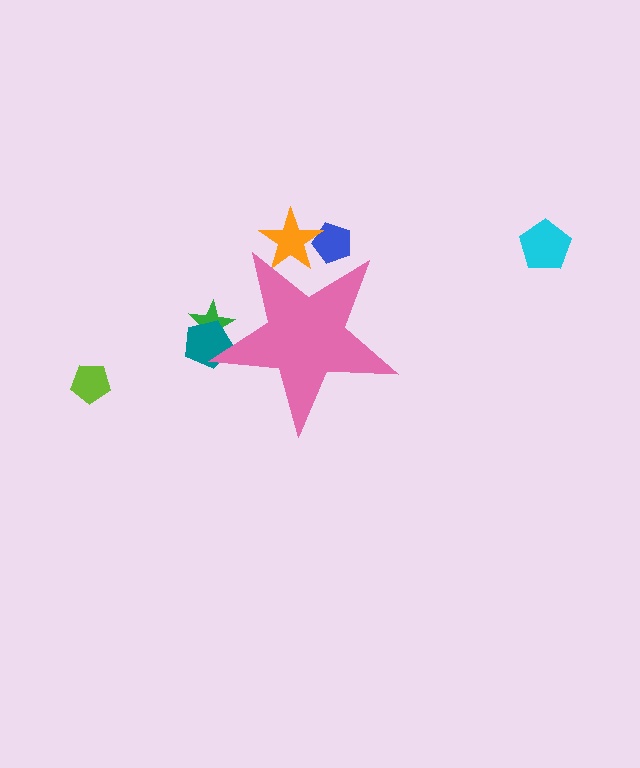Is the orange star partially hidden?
Yes, the orange star is partially hidden behind the pink star.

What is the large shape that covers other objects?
A pink star.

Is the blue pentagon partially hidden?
Yes, the blue pentagon is partially hidden behind the pink star.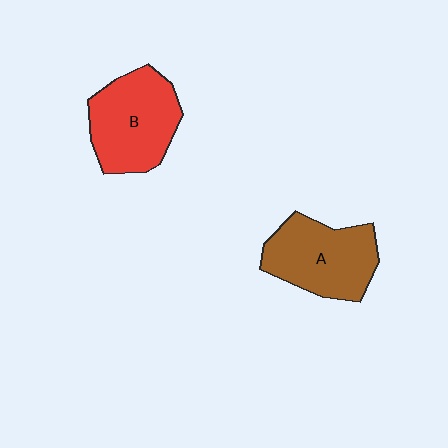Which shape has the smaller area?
Shape A (brown).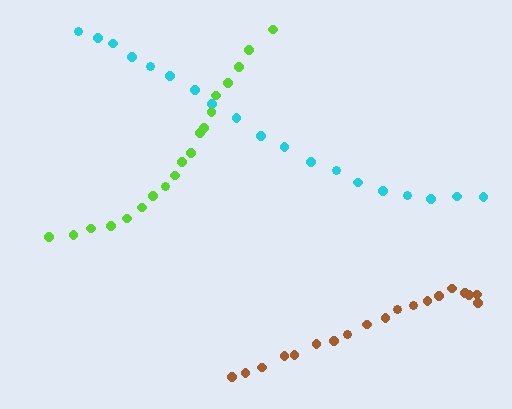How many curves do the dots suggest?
There are 3 distinct paths.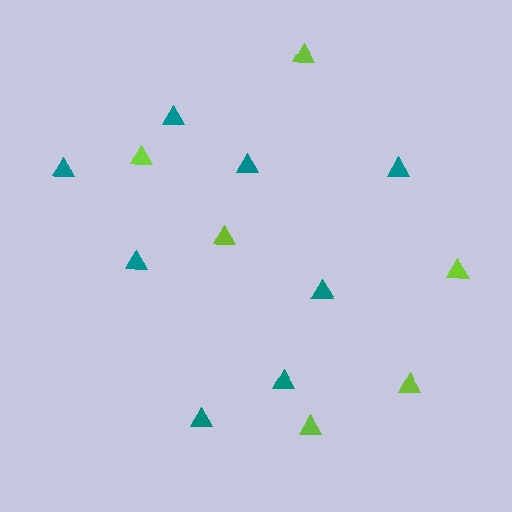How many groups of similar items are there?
There are 2 groups: one group of teal triangles (8) and one group of lime triangles (6).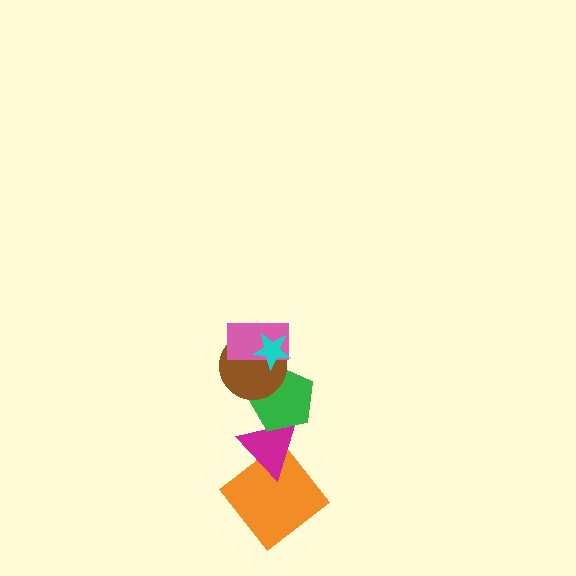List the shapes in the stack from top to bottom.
From top to bottom: the cyan star, the pink rectangle, the brown circle, the green pentagon, the magenta triangle, the orange diamond.